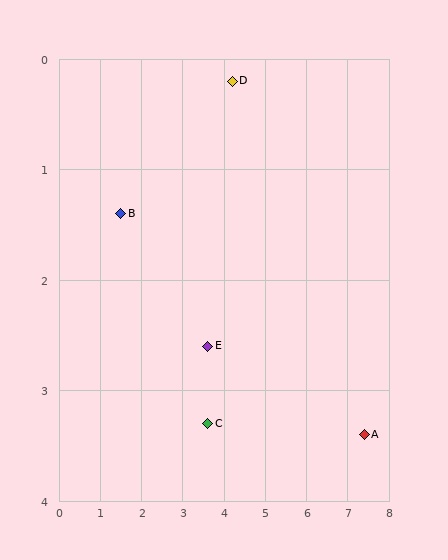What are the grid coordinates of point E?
Point E is at approximately (3.6, 2.6).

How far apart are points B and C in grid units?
Points B and C are about 2.8 grid units apart.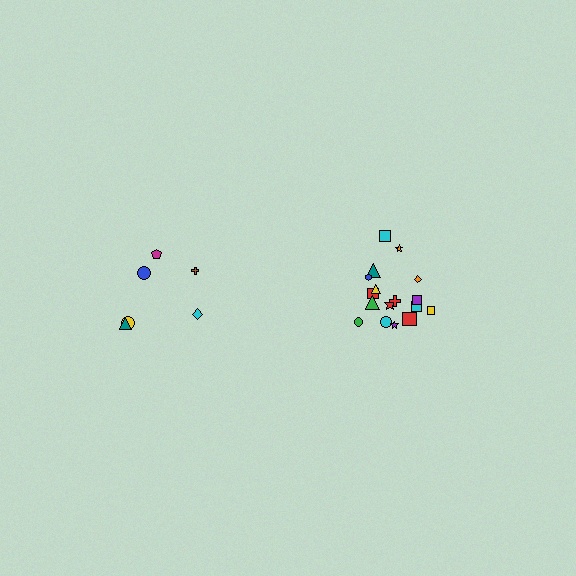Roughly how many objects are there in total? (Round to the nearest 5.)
Roughly 25 objects in total.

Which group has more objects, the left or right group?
The right group.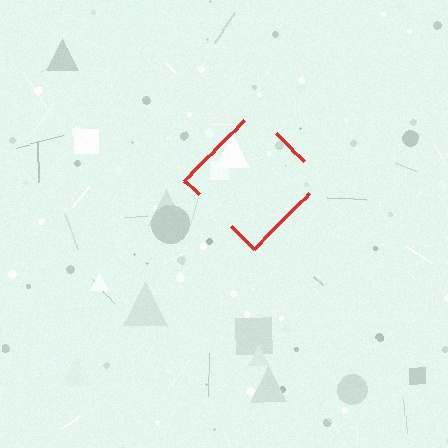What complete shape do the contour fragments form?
The contour fragments form a diamond.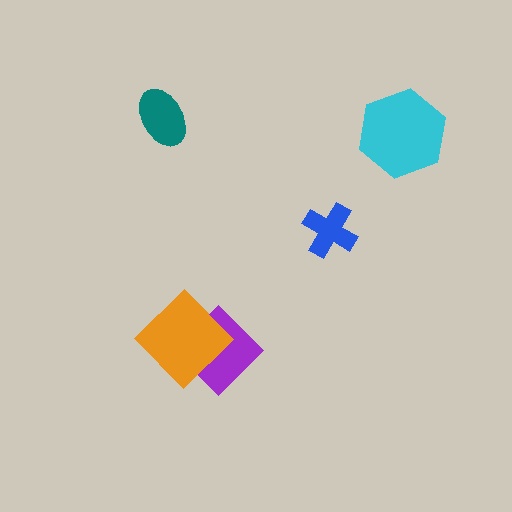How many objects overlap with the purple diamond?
1 object overlaps with the purple diamond.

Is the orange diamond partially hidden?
No, no other shape covers it.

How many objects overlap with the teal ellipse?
0 objects overlap with the teal ellipse.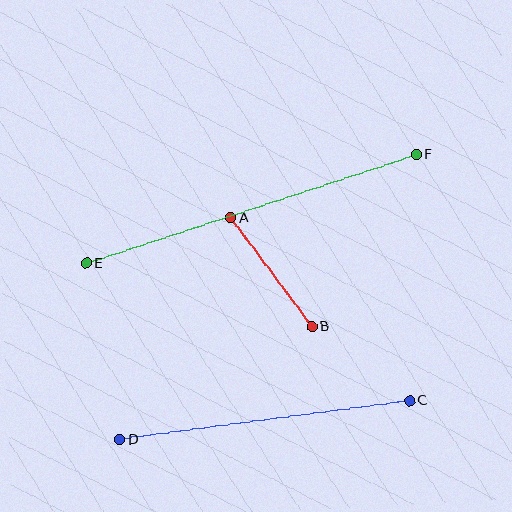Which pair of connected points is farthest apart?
Points E and F are farthest apart.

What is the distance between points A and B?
The distance is approximately 135 pixels.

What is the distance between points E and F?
The distance is approximately 348 pixels.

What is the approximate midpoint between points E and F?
The midpoint is at approximately (251, 209) pixels.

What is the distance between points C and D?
The distance is approximately 293 pixels.